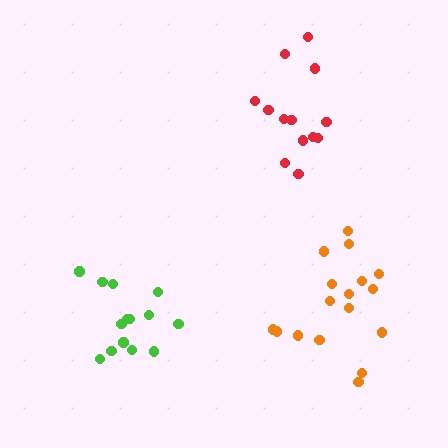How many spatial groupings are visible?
There are 3 spatial groupings.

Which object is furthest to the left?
The green cluster is leftmost.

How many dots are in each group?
Group 1: 13 dots, Group 2: 17 dots, Group 3: 14 dots (44 total).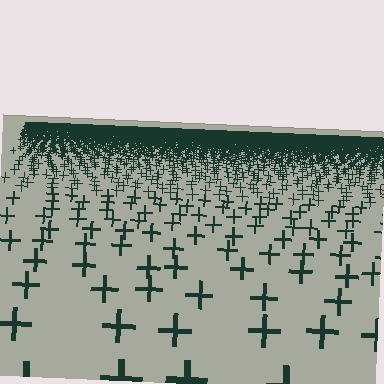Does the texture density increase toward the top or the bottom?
Density increases toward the top.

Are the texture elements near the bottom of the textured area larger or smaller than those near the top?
Larger. Near the bottom, elements are closer to the viewer and appear at a bigger on-screen size.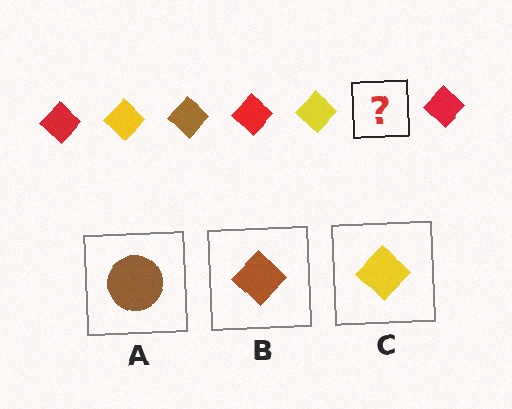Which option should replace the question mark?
Option B.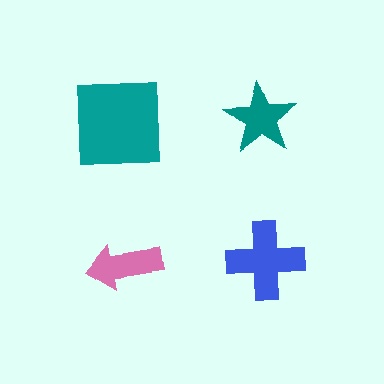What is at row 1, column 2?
A teal star.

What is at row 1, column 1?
A teal square.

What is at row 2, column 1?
A pink arrow.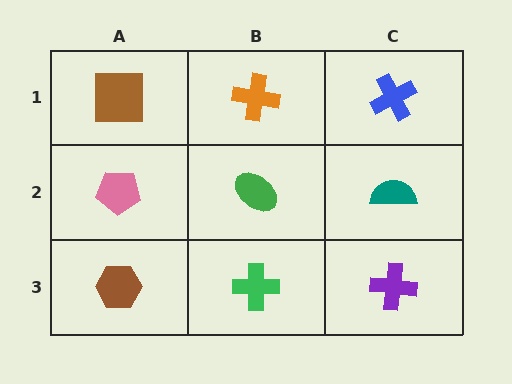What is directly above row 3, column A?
A pink pentagon.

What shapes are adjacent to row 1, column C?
A teal semicircle (row 2, column C), an orange cross (row 1, column B).